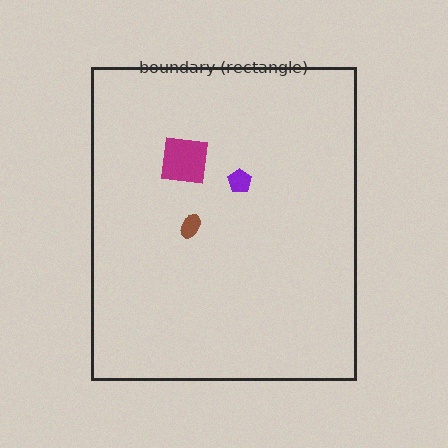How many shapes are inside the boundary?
3 inside, 0 outside.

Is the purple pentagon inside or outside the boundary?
Inside.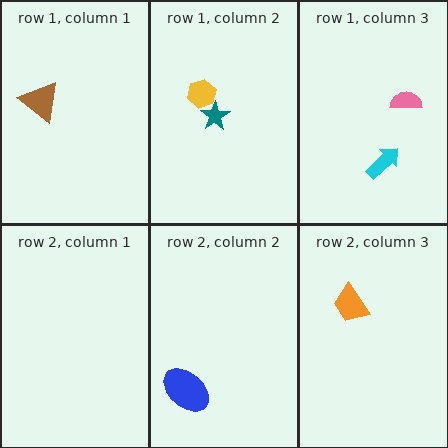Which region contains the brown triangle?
The row 1, column 1 region.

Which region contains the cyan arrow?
The row 1, column 3 region.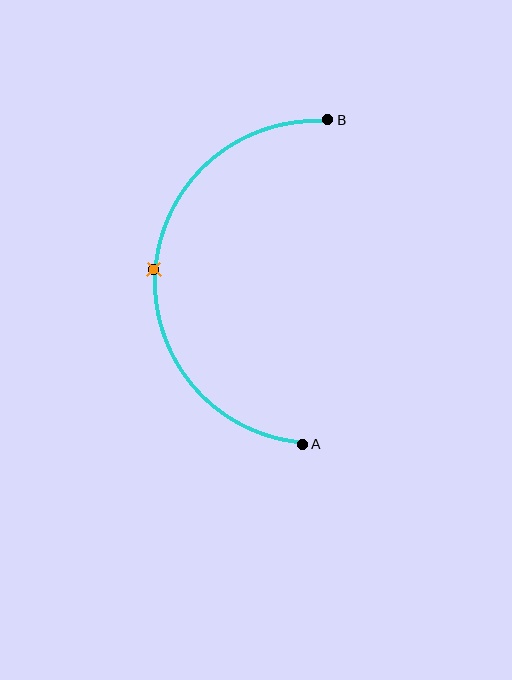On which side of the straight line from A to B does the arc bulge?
The arc bulges to the left of the straight line connecting A and B.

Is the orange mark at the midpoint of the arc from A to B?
Yes. The orange mark lies on the arc at equal arc-length from both A and B — it is the arc midpoint.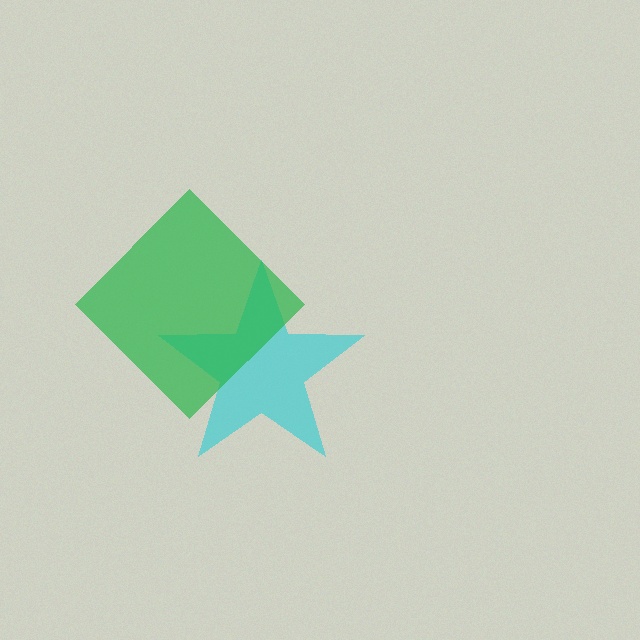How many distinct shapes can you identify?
There are 2 distinct shapes: a cyan star, a green diamond.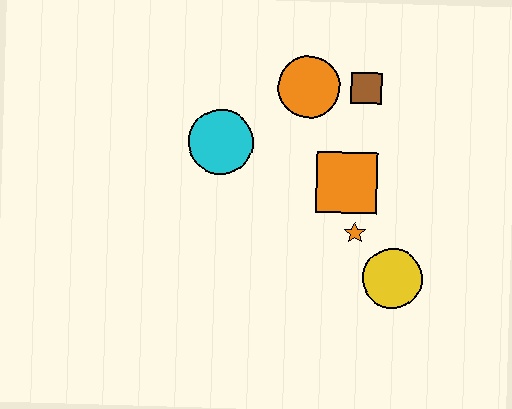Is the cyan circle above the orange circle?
No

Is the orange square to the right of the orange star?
No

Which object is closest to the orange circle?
The brown square is closest to the orange circle.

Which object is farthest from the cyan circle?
The yellow circle is farthest from the cyan circle.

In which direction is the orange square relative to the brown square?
The orange square is below the brown square.